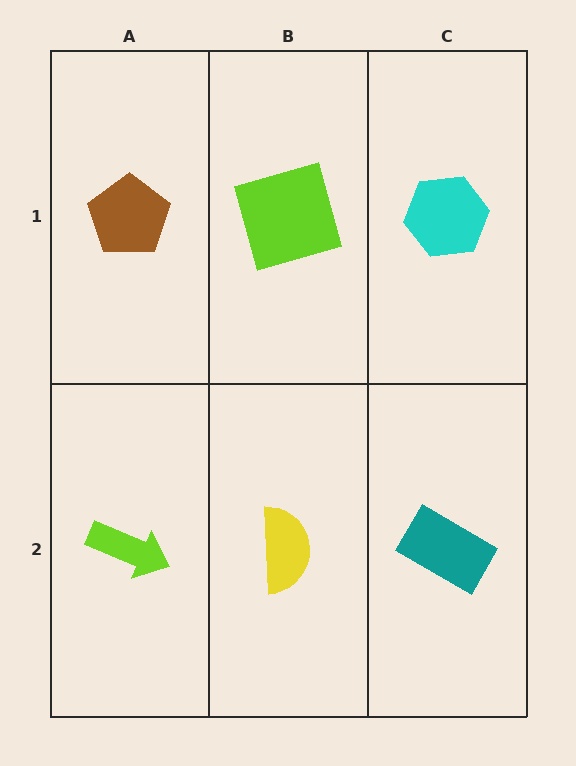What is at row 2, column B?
A yellow semicircle.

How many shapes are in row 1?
3 shapes.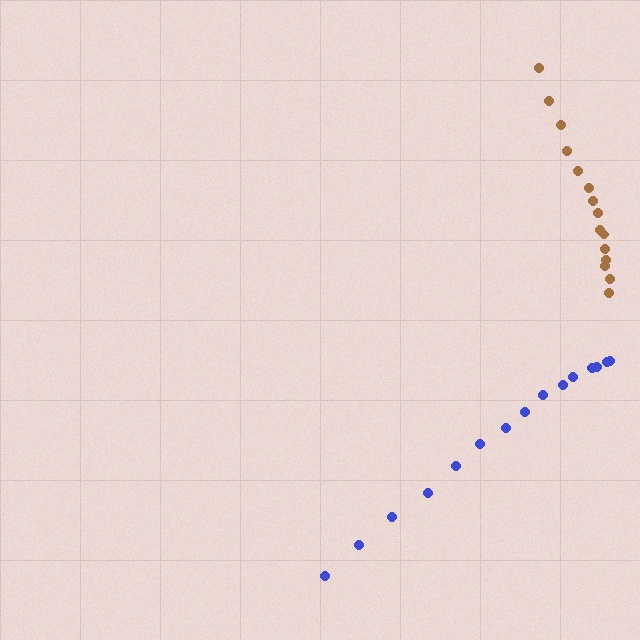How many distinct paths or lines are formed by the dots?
There are 2 distinct paths.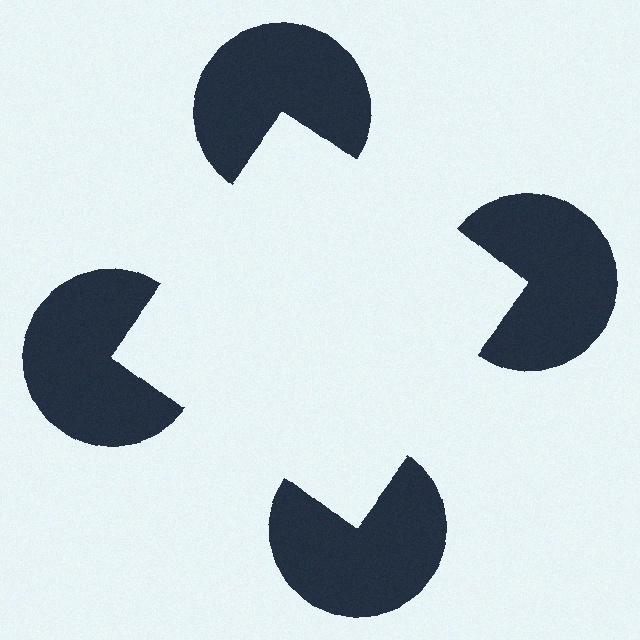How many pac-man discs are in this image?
There are 4 — one at each vertex of the illusory square.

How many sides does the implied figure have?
4 sides.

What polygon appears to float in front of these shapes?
An illusory square — its edges are inferred from the aligned wedge cuts in the pac-man discs, not physically drawn.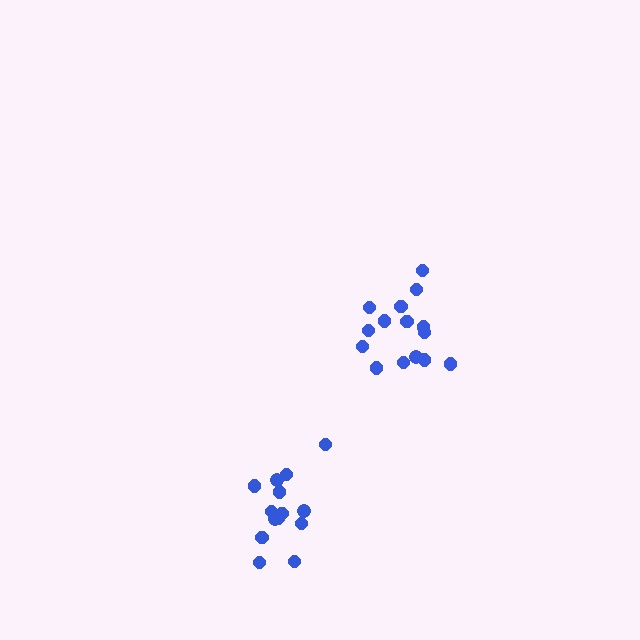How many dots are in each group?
Group 1: 15 dots, Group 2: 14 dots (29 total).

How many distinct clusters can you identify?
There are 2 distinct clusters.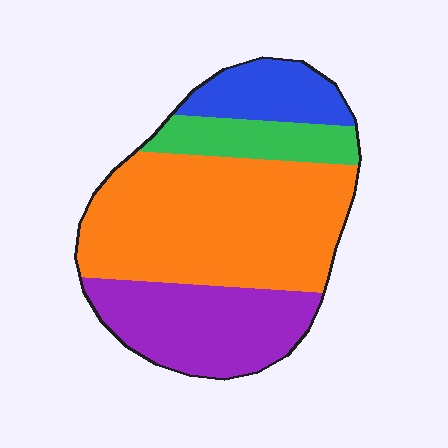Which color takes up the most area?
Orange, at roughly 50%.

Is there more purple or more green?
Purple.